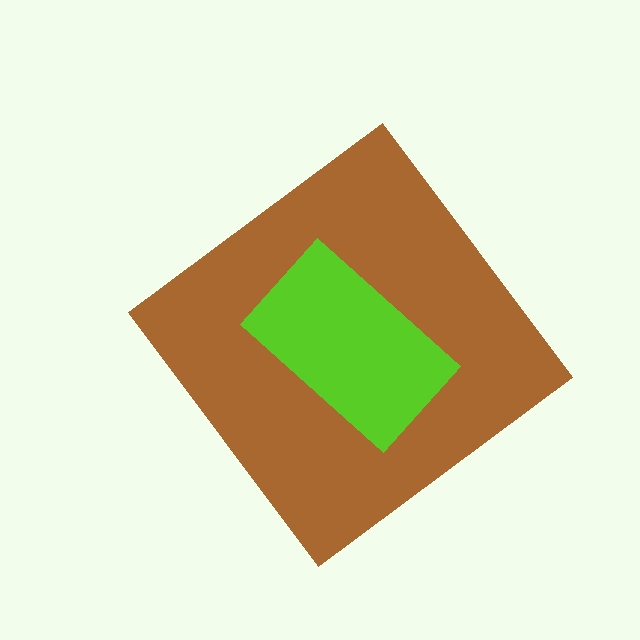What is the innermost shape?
The lime rectangle.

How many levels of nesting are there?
2.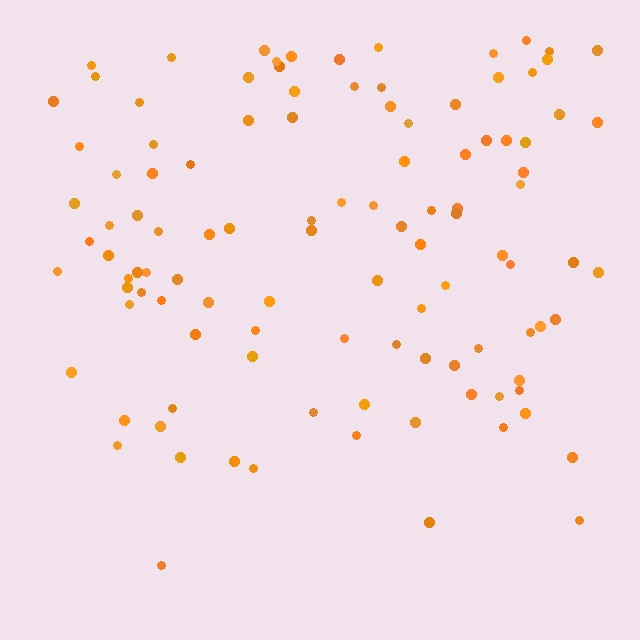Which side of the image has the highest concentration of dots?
The top.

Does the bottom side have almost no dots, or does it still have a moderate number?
Still a moderate number, just noticeably fewer than the top.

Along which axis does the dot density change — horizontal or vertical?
Vertical.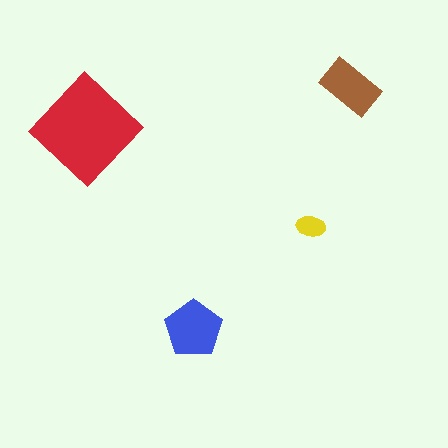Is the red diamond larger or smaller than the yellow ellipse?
Larger.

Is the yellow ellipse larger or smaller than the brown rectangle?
Smaller.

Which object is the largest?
The red diamond.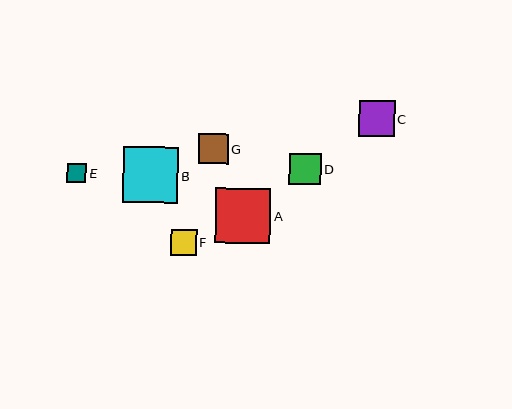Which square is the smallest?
Square E is the smallest with a size of approximately 19 pixels.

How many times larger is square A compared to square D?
Square A is approximately 1.8 times the size of square D.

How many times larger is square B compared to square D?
Square B is approximately 1.8 times the size of square D.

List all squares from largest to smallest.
From largest to smallest: B, A, C, D, G, F, E.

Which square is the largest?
Square B is the largest with a size of approximately 56 pixels.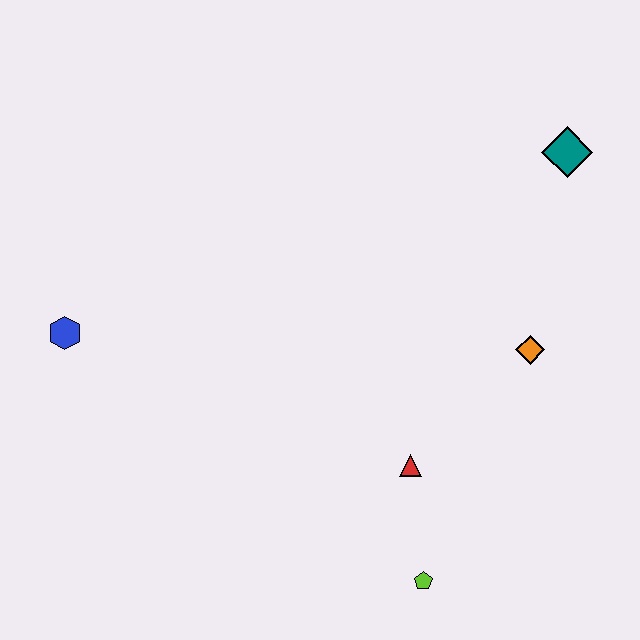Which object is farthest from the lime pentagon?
The teal diamond is farthest from the lime pentagon.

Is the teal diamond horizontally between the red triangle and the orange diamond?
No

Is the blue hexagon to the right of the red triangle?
No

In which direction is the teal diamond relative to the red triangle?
The teal diamond is above the red triangle.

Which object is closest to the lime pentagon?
The red triangle is closest to the lime pentagon.